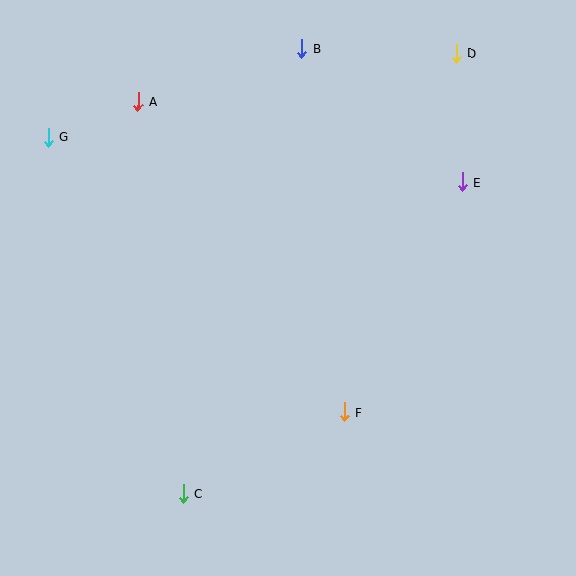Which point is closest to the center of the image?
Point F at (344, 412) is closest to the center.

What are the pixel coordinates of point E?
Point E is at (462, 182).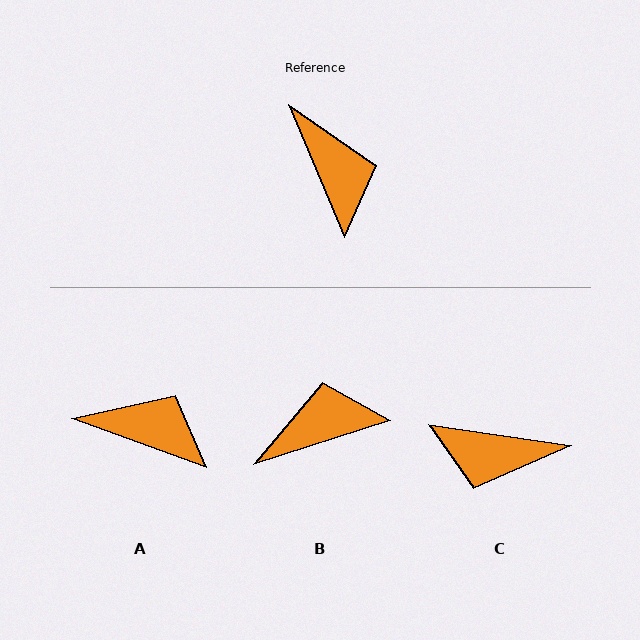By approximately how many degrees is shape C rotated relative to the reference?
Approximately 121 degrees clockwise.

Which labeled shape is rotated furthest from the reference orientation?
C, about 121 degrees away.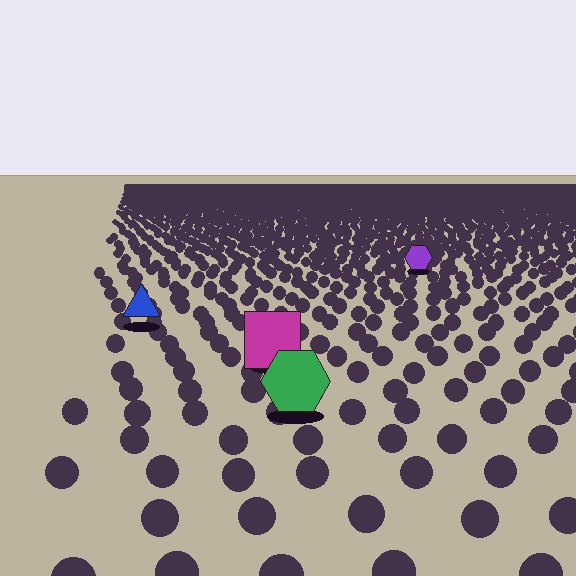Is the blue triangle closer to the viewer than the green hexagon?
No. The green hexagon is closer — you can tell from the texture gradient: the ground texture is coarser near it.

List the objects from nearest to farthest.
From nearest to farthest: the green hexagon, the magenta square, the blue triangle, the purple hexagon.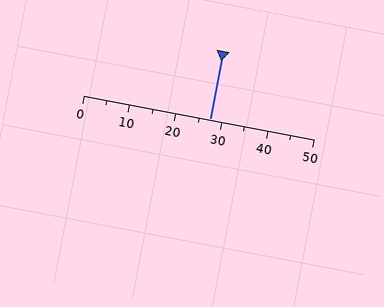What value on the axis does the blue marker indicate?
The marker indicates approximately 27.5.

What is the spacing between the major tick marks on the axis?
The major ticks are spaced 10 apart.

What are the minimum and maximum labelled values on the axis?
The axis runs from 0 to 50.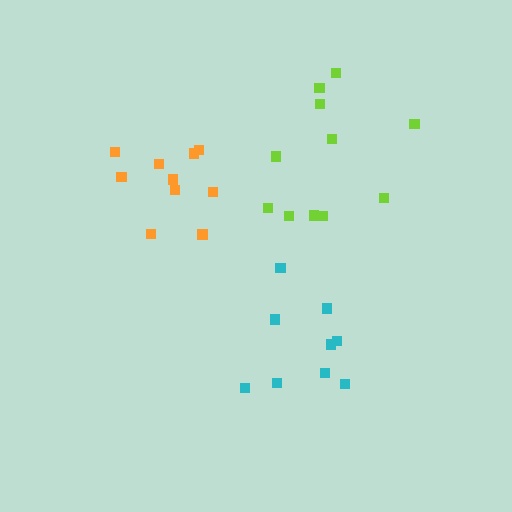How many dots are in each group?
Group 1: 11 dots, Group 2: 9 dots, Group 3: 10 dots (30 total).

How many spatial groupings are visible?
There are 3 spatial groupings.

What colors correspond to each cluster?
The clusters are colored: lime, cyan, orange.